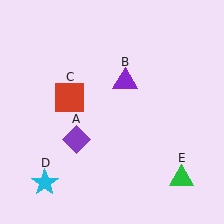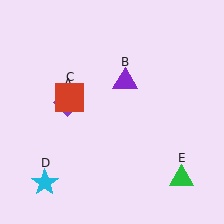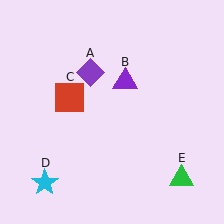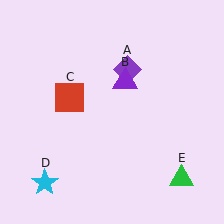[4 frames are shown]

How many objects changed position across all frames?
1 object changed position: purple diamond (object A).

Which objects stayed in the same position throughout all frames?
Purple triangle (object B) and red square (object C) and cyan star (object D) and green triangle (object E) remained stationary.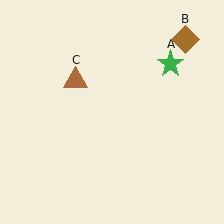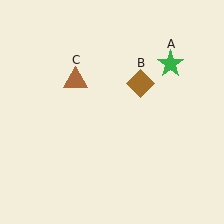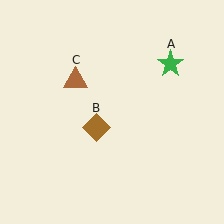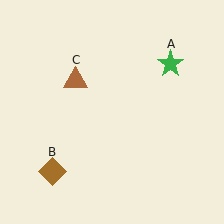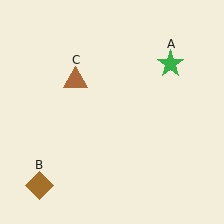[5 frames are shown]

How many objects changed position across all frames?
1 object changed position: brown diamond (object B).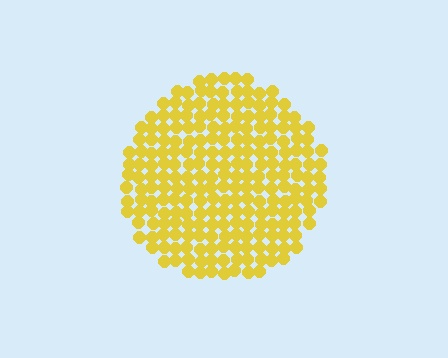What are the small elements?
The small elements are circles.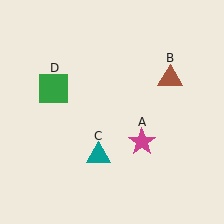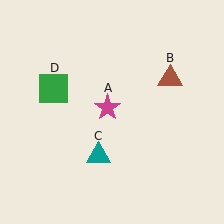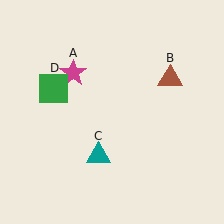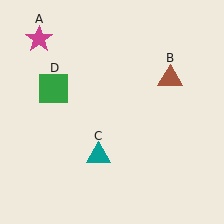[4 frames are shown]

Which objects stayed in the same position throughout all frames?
Brown triangle (object B) and teal triangle (object C) and green square (object D) remained stationary.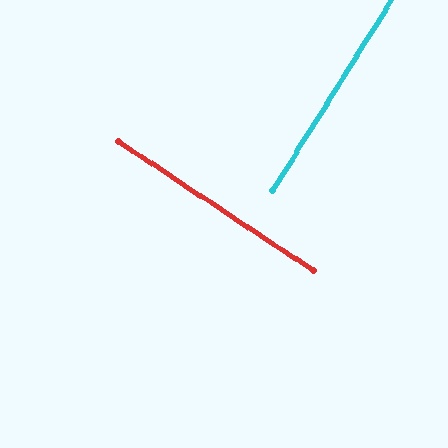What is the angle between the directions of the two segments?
Approximately 88 degrees.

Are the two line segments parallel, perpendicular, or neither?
Perpendicular — they meet at approximately 88°.